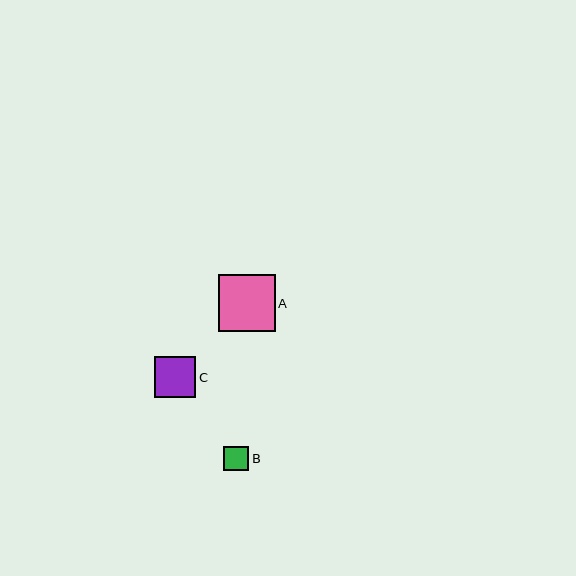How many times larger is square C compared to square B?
Square C is approximately 1.7 times the size of square B.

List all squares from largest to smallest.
From largest to smallest: A, C, B.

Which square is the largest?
Square A is the largest with a size of approximately 57 pixels.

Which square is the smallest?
Square B is the smallest with a size of approximately 25 pixels.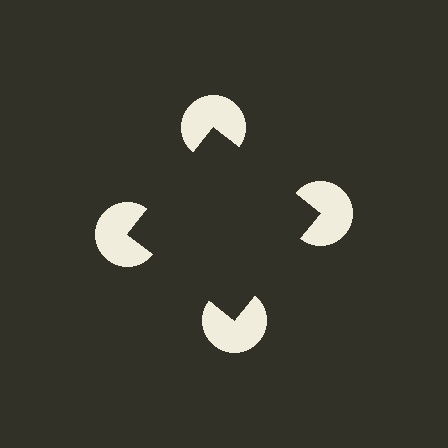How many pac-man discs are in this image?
There are 4 — one at each vertex of the illusory square.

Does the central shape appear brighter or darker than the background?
It typically appears slightly darker than the background, even though no actual brightness change is drawn.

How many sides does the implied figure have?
4 sides.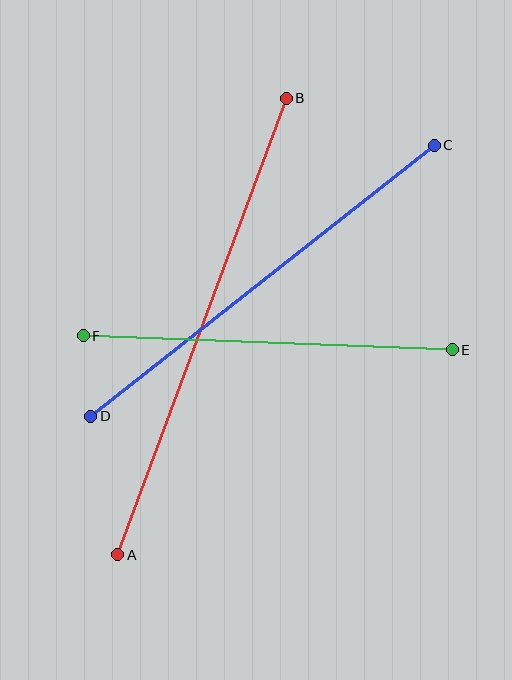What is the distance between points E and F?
The distance is approximately 369 pixels.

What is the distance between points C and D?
The distance is approximately 438 pixels.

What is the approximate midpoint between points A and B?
The midpoint is at approximately (202, 326) pixels.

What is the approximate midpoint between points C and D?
The midpoint is at approximately (262, 281) pixels.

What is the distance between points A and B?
The distance is approximately 486 pixels.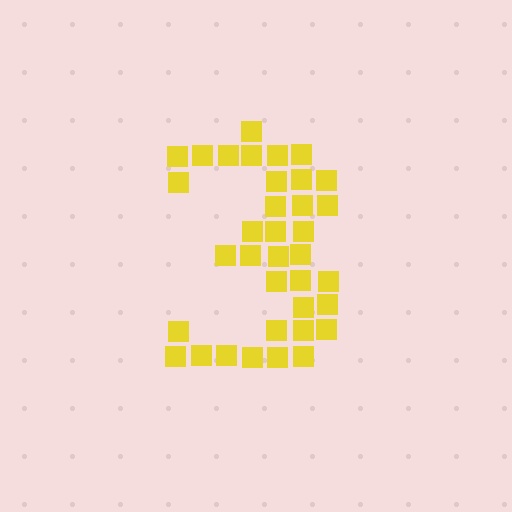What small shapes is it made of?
It is made of small squares.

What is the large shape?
The large shape is the digit 3.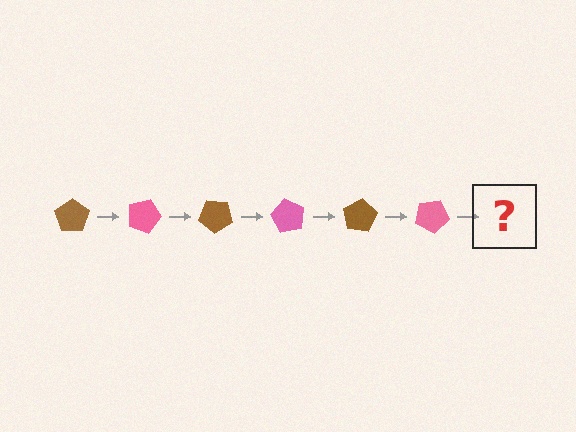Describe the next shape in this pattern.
It should be a brown pentagon, rotated 120 degrees from the start.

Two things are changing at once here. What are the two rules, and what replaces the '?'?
The two rules are that it rotates 20 degrees each step and the color cycles through brown and pink. The '?' should be a brown pentagon, rotated 120 degrees from the start.